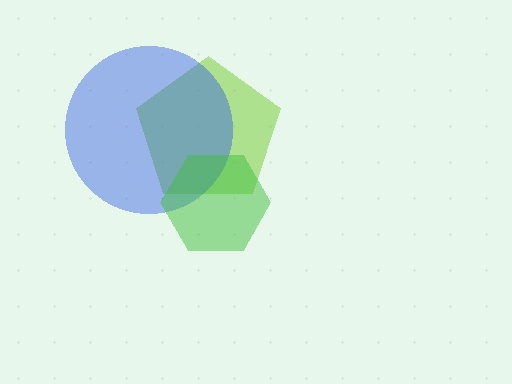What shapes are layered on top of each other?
The layered shapes are: a lime pentagon, a blue circle, a green hexagon.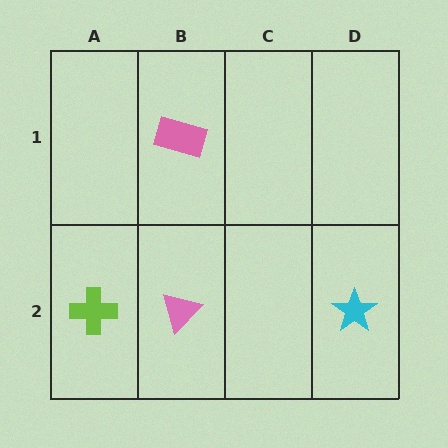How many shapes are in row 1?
1 shape.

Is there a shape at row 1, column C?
No, that cell is empty.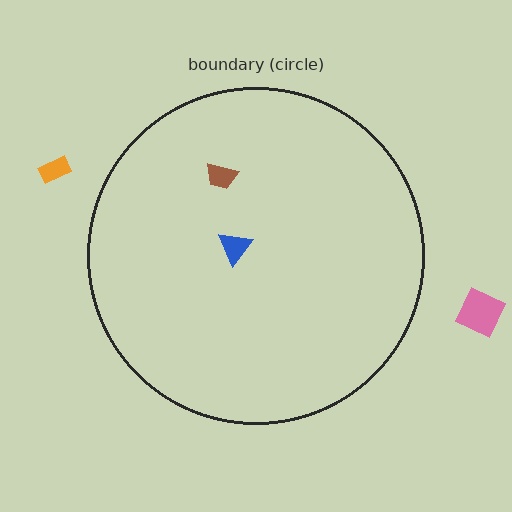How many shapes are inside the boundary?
2 inside, 2 outside.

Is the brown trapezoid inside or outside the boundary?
Inside.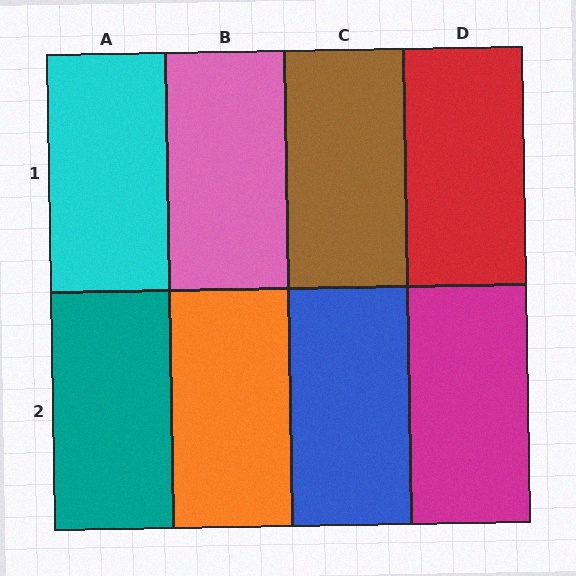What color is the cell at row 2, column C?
Blue.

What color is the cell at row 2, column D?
Magenta.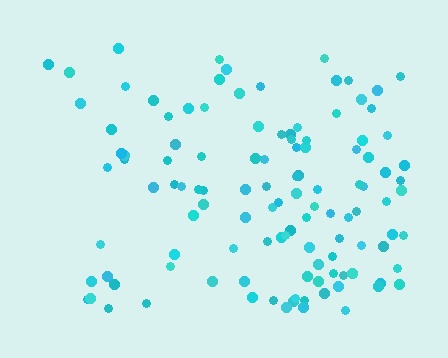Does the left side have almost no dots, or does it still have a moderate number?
Still a moderate number, just noticeably fewer than the right.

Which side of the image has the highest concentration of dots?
The right.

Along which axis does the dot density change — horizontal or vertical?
Horizontal.